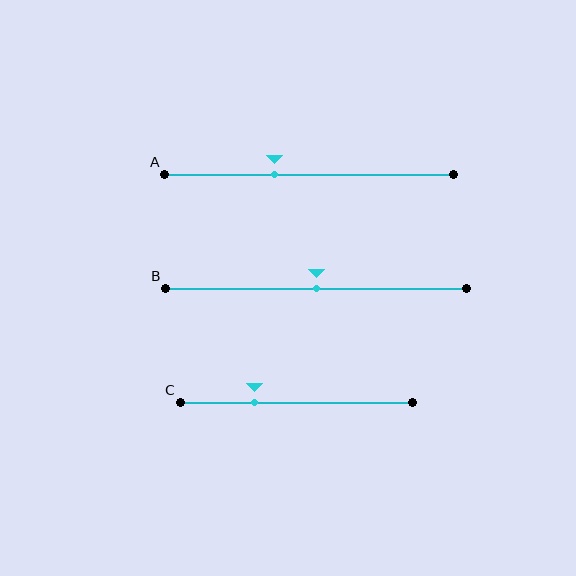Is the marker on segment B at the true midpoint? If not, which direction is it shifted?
Yes, the marker on segment B is at the true midpoint.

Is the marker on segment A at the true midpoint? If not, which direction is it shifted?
No, the marker on segment A is shifted to the left by about 12% of the segment length.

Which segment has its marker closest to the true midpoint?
Segment B has its marker closest to the true midpoint.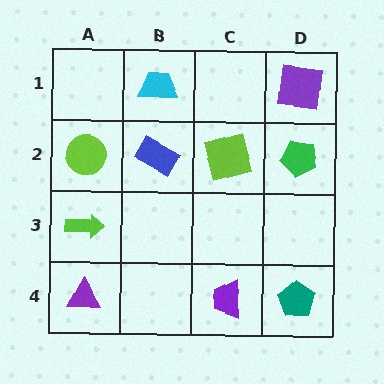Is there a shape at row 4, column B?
No, that cell is empty.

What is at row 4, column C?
A purple trapezoid.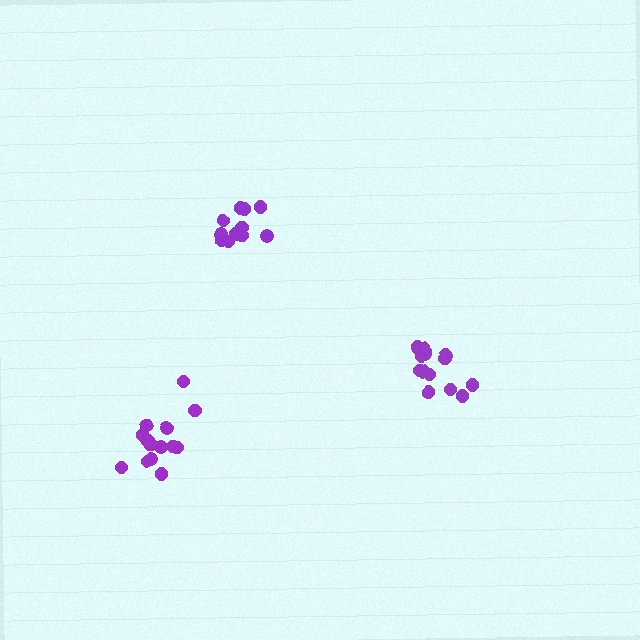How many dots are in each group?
Group 1: 14 dots, Group 2: 11 dots, Group 3: 15 dots (40 total).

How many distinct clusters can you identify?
There are 3 distinct clusters.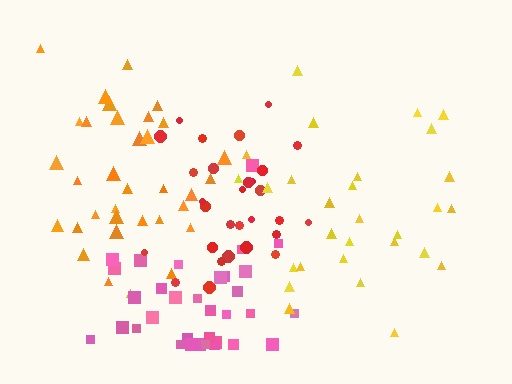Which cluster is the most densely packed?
Red.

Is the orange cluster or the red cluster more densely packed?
Red.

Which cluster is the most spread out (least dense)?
Yellow.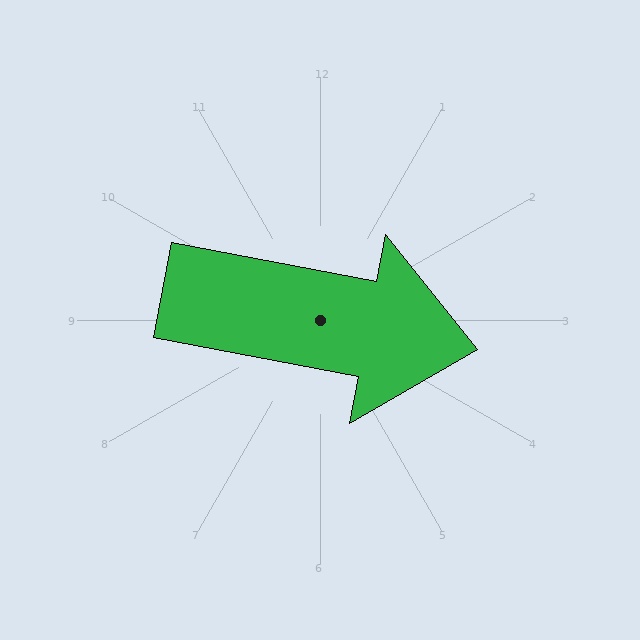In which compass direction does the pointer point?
East.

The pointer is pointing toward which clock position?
Roughly 3 o'clock.